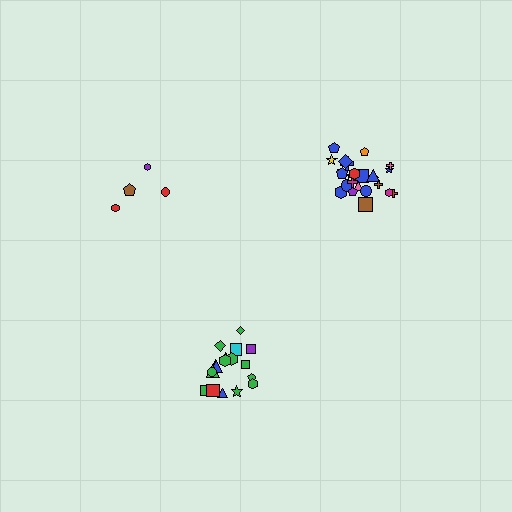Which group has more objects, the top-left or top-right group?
The top-right group.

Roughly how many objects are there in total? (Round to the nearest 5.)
Roughly 45 objects in total.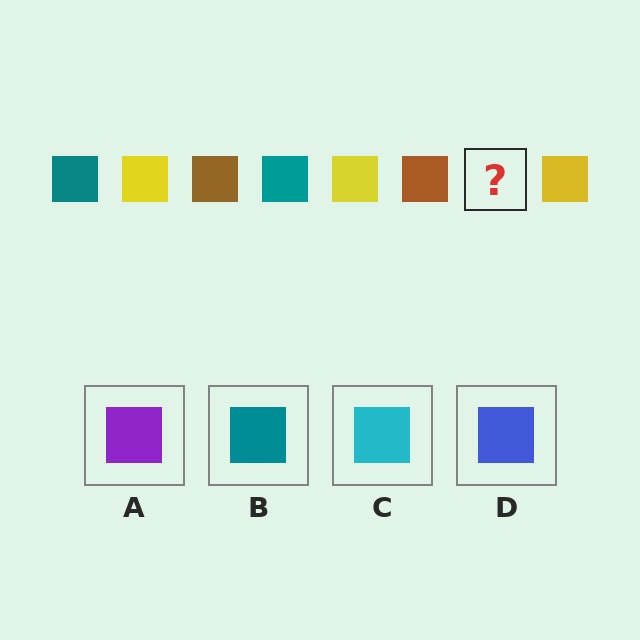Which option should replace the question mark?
Option B.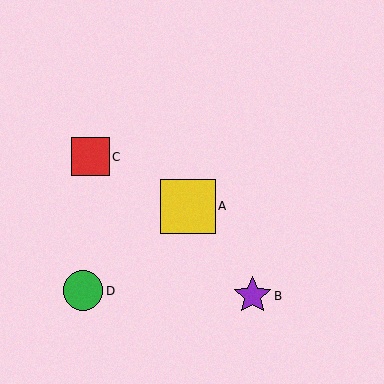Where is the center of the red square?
The center of the red square is at (90, 157).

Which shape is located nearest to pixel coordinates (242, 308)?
The purple star (labeled B) at (252, 296) is nearest to that location.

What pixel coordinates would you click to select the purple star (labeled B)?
Click at (252, 296) to select the purple star B.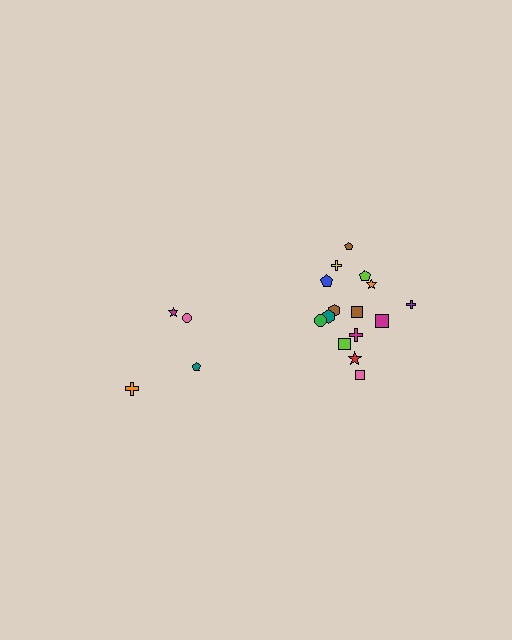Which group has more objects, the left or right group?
The right group.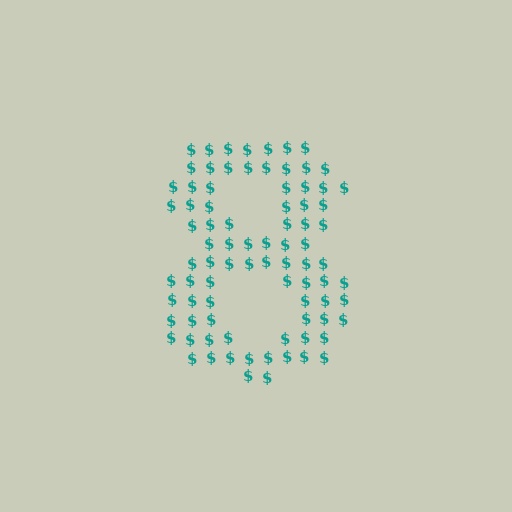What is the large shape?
The large shape is the digit 8.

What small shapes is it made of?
It is made of small dollar signs.